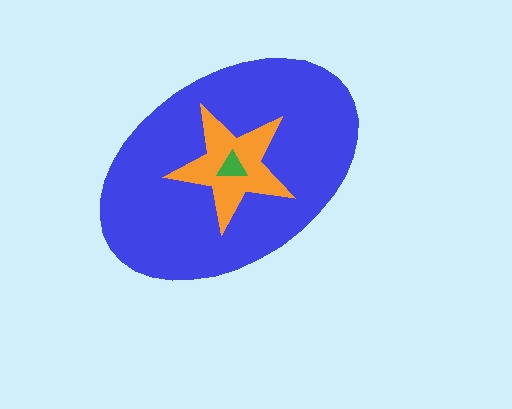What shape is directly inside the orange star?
The green triangle.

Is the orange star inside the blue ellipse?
Yes.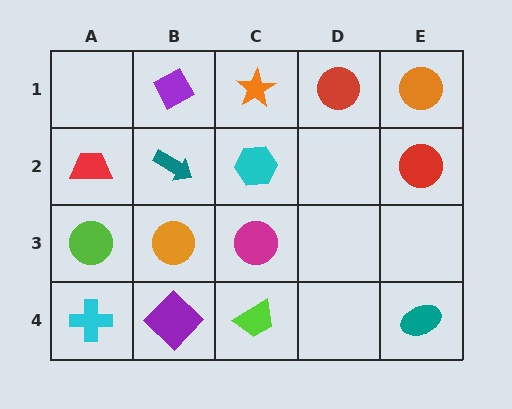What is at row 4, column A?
A cyan cross.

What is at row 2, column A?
A red trapezoid.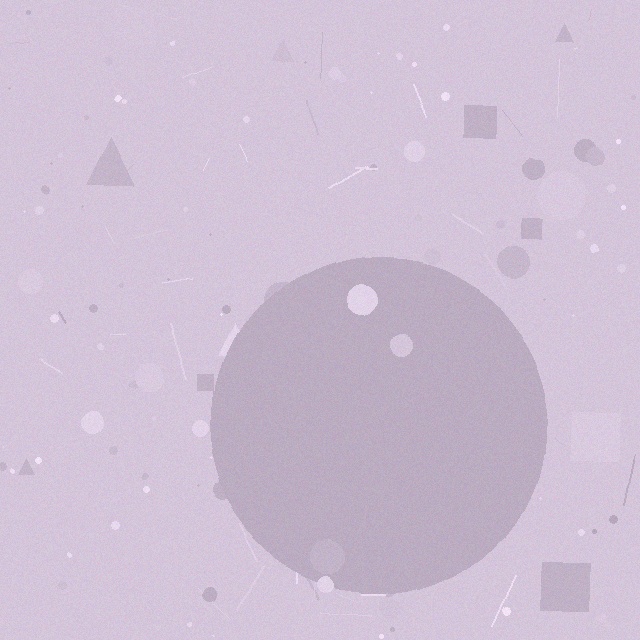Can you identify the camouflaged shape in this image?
The camouflaged shape is a circle.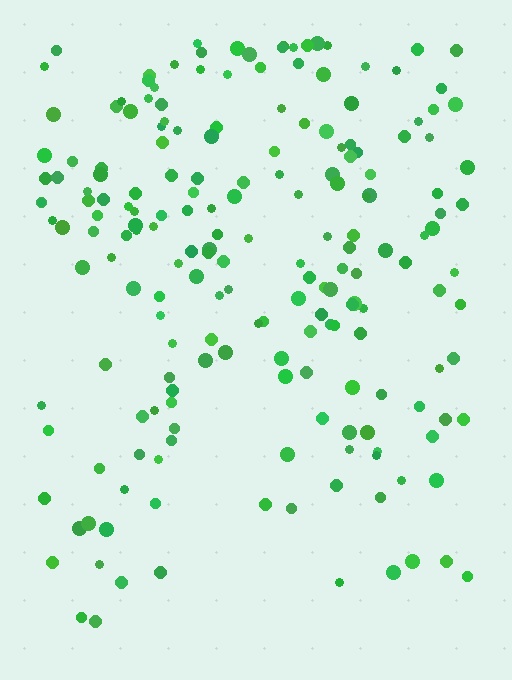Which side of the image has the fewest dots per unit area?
The bottom.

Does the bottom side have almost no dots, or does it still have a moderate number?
Still a moderate number, just noticeably fewer than the top.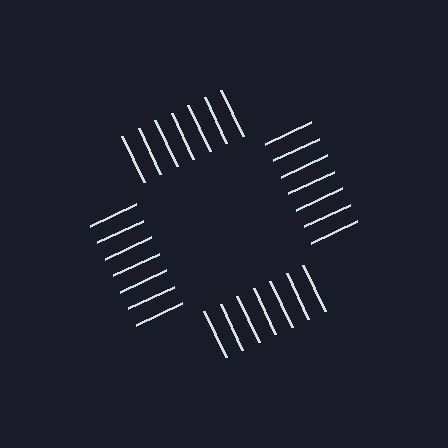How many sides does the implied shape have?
4 sides — the line-ends trace a square.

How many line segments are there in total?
28 — 7 along each of the 4 edges.